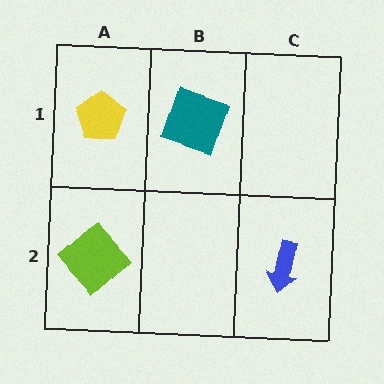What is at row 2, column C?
A blue arrow.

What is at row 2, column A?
A lime diamond.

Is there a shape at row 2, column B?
No, that cell is empty.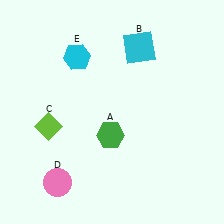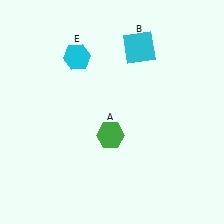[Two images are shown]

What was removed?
The lime diamond (C), the pink circle (D) were removed in Image 2.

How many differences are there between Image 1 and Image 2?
There are 2 differences between the two images.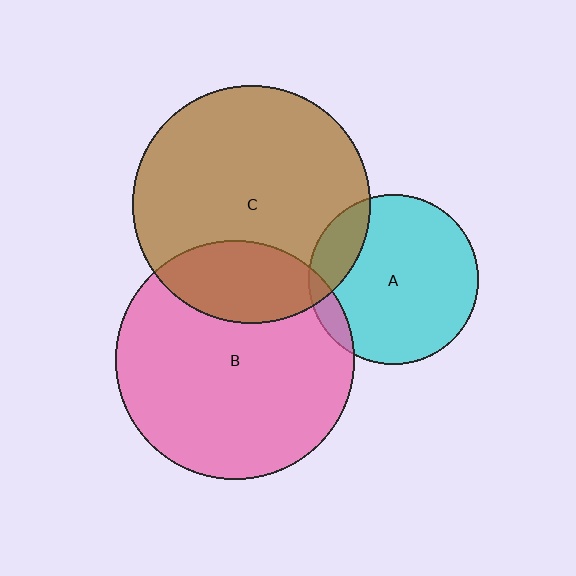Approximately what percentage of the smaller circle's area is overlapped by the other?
Approximately 15%.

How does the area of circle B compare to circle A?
Approximately 2.0 times.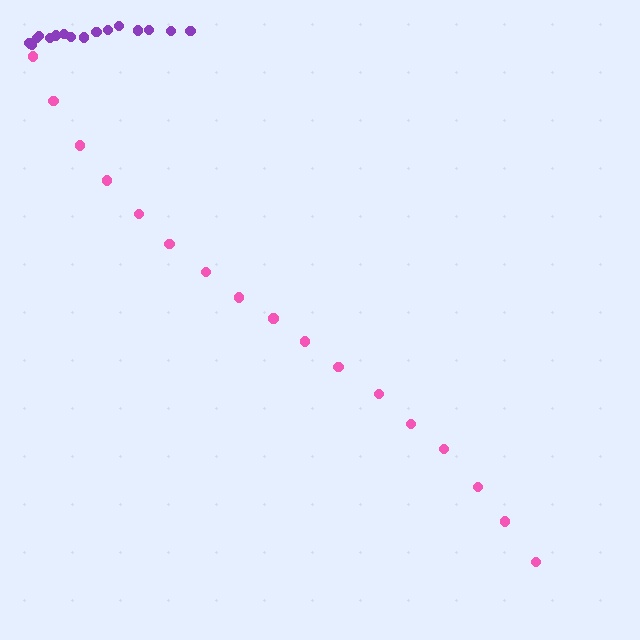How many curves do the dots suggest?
There are 2 distinct paths.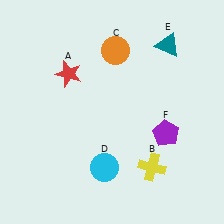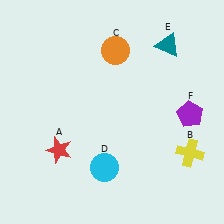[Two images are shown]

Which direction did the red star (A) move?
The red star (A) moved down.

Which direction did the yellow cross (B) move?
The yellow cross (B) moved right.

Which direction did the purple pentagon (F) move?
The purple pentagon (F) moved right.